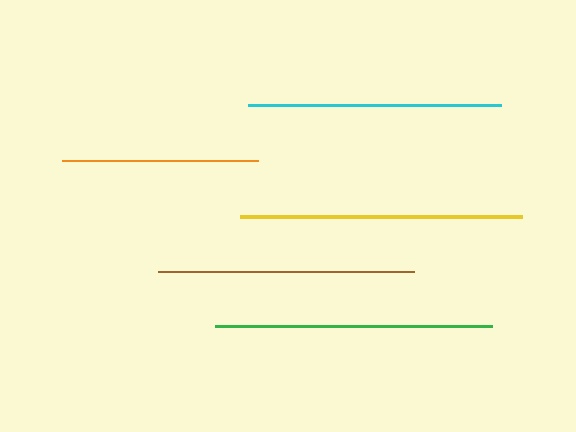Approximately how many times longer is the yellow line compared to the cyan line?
The yellow line is approximately 1.1 times the length of the cyan line.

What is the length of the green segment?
The green segment is approximately 277 pixels long.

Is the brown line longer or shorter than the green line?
The green line is longer than the brown line.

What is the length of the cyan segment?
The cyan segment is approximately 253 pixels long.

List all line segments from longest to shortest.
From longest to shortest: yellow, green, brown, cyan, orange.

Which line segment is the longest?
The yellow line is the longest at approximately 282 pixels.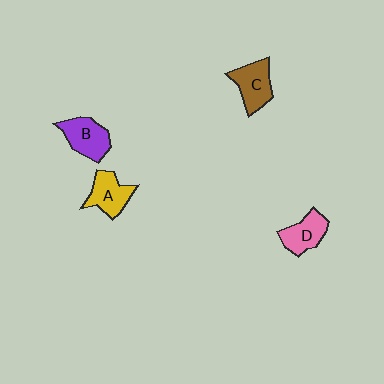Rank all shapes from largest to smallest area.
From largest to smallest: C (brown), B (purple), A (yellow), D (pink).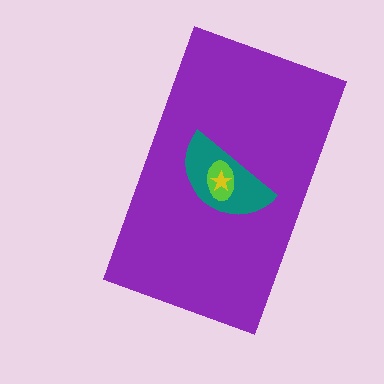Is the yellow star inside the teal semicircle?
Yes.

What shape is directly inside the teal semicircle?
The lime ellipse.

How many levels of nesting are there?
4.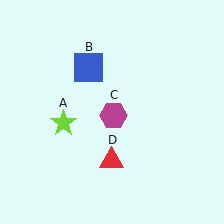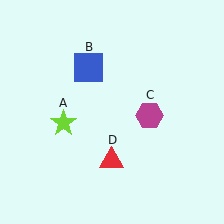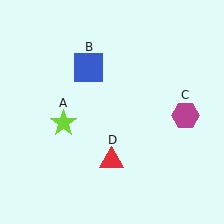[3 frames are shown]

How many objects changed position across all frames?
1 object changed position: magenta hexagon (object C).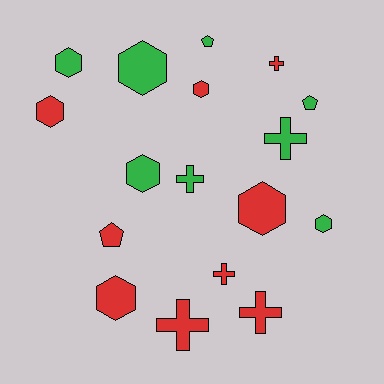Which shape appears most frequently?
Hexagon, with 8 objects.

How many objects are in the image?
There are 17 objects.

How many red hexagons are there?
There are 4 red hexagons.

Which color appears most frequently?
Red, with 9 objects.